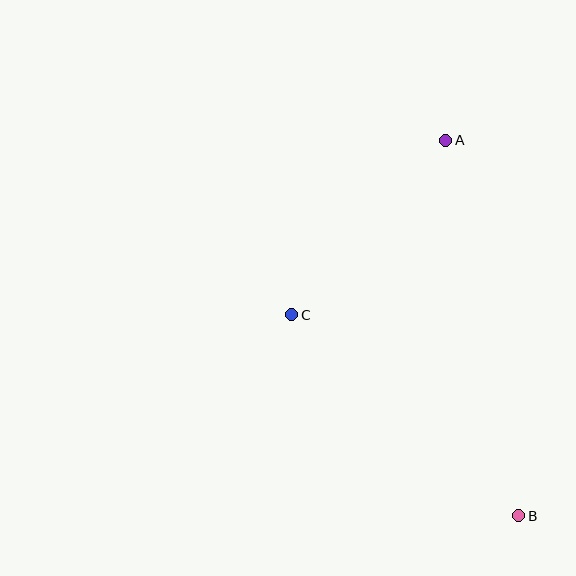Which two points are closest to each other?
Points A and C are closest to each other.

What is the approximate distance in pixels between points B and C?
The distance between B and C is approximately 303 pixels.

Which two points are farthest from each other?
Points A and B are farthest from each other.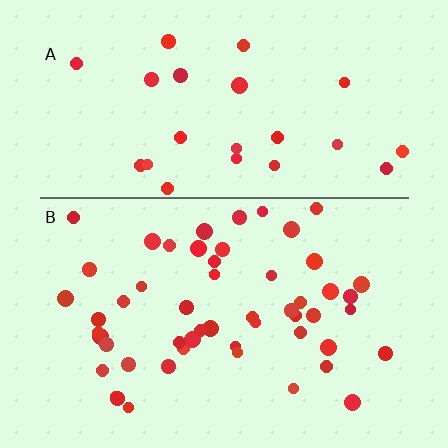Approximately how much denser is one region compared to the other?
Approximately 2.2× — region B over region A.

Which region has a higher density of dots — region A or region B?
B (the bottom).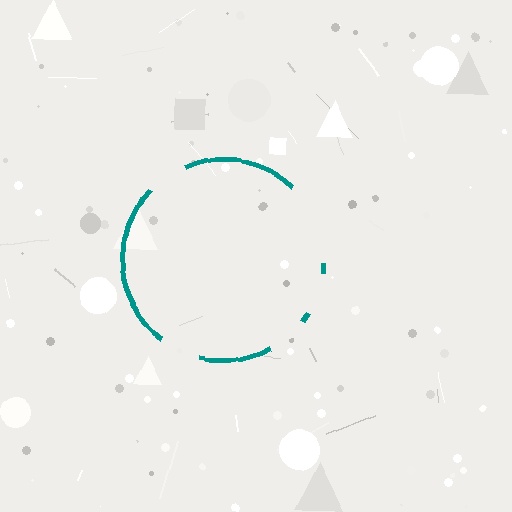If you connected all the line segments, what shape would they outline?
They would outline a circle.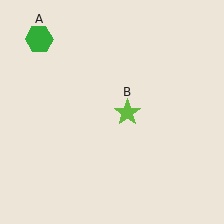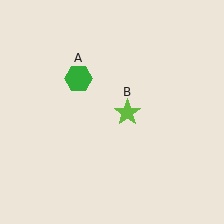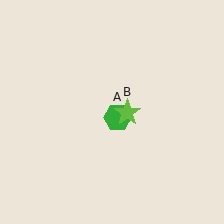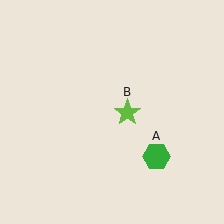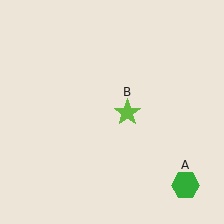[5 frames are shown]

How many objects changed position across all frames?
1 object changed position: green hexagon (object A).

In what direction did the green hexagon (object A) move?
The green hexagon (object A) moved down and to the right.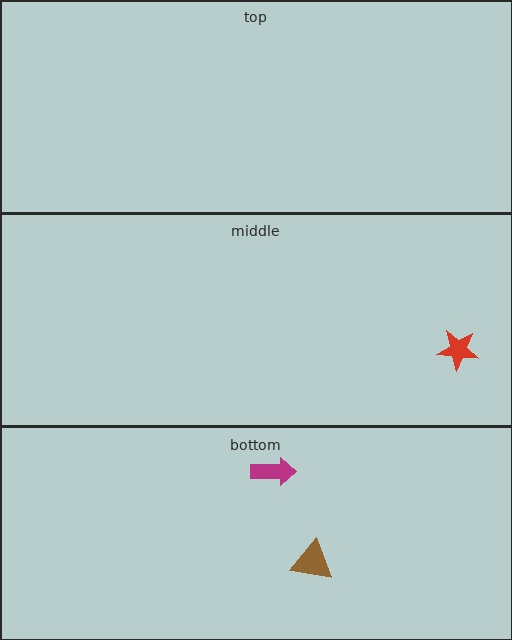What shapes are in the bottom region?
The magenta arrow, the brown triangle.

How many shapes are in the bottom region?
2.